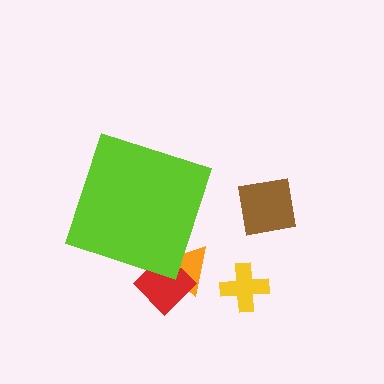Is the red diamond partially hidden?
Yes, the red diamond is partially hidden behind the lime diamond.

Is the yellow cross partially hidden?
No, the yellow cross is fully visible.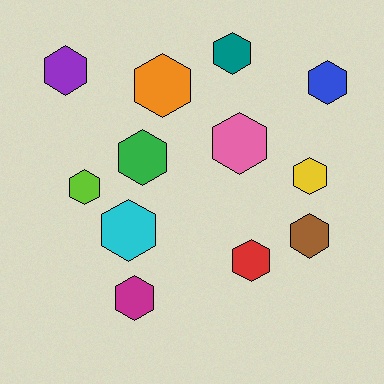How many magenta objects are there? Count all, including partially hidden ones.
There is 1 magenta object.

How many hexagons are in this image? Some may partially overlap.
There are 12 hexagons.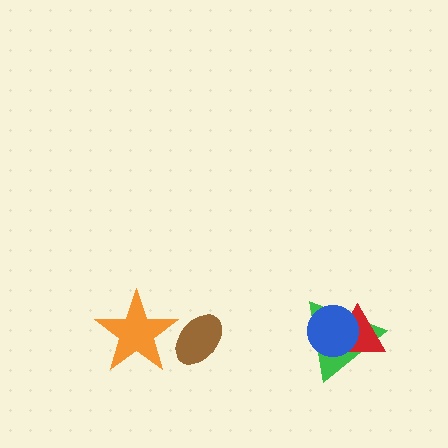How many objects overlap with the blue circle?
2 objects overlap with the blue circle.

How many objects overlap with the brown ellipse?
1 object overlaps with the brown ellipse.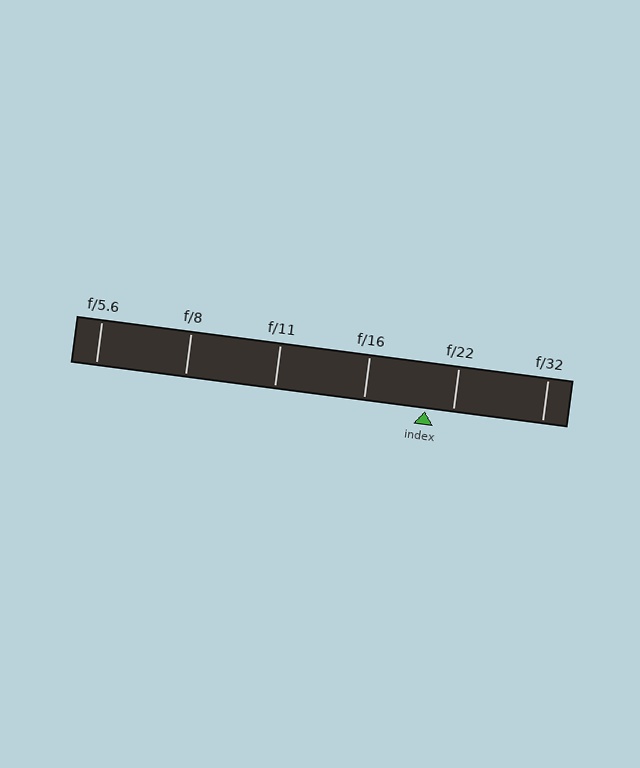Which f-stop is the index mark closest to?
The index mark is closest to f/22.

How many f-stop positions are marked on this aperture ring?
There are 6 f-stop positions marked.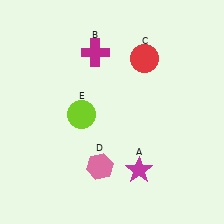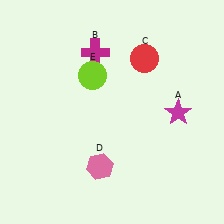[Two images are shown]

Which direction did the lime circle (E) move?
The lime circle (E) moved up.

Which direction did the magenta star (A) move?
The magenta star (A) moved up.